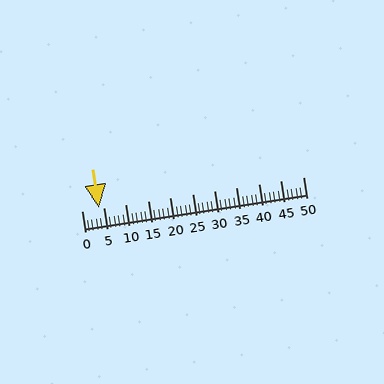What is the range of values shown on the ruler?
The ruler shows values from 0 to 50.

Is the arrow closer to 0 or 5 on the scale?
The arrow is closer to 5.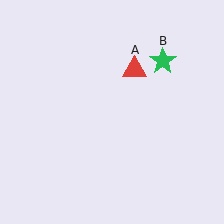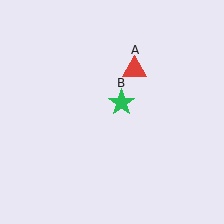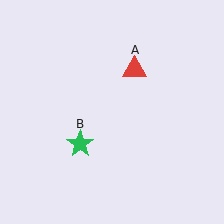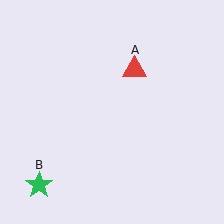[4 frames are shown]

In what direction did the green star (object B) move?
The green star (object B) moved down and to the left.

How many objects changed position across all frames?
1 object changed position: green star (object B).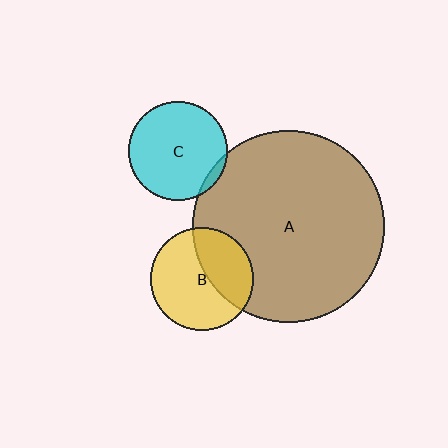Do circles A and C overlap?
Yes.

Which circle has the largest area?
Circle A (brown).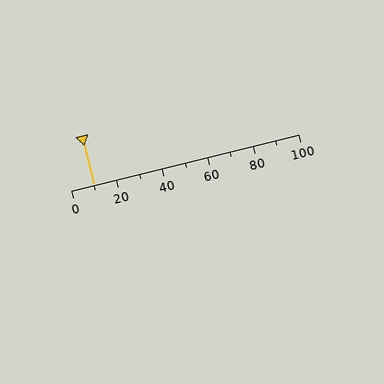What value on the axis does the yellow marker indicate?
The marker indicates approximately 10.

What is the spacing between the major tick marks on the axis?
The major ticks are spaced 20 apart.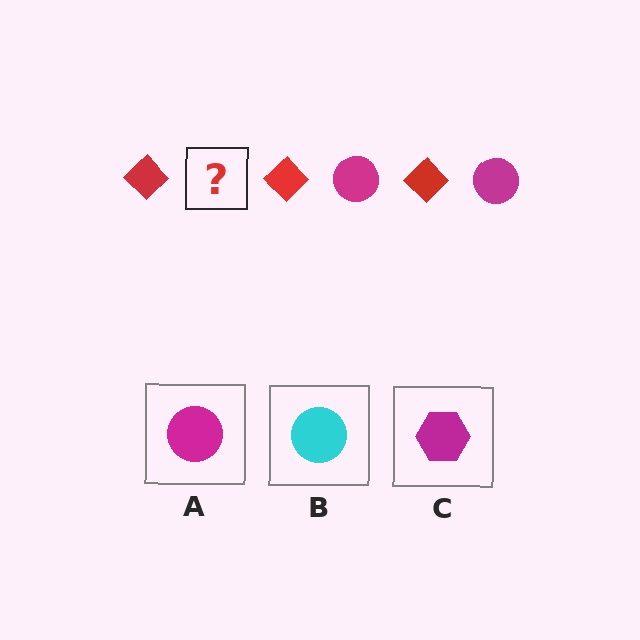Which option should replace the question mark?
Option A.